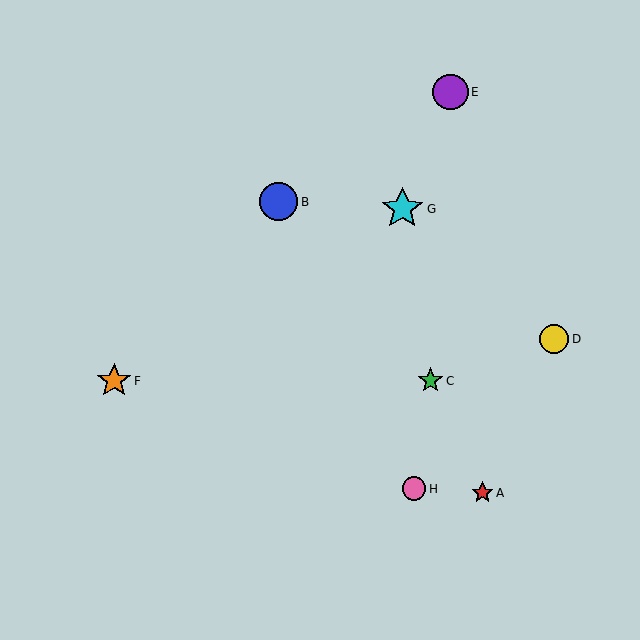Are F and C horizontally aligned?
Yes, both are at y≈381.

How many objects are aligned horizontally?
2 objects (C, F) are aligned horizontally.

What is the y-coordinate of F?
Object F is at y≈381.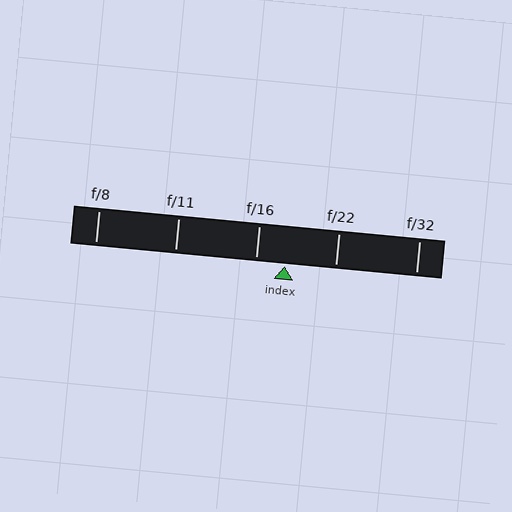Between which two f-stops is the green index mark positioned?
The index mark is between f/16 and f/22.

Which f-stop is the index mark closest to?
The index mark is closest to f/16.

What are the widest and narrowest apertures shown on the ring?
The widest aperture shown is f/8 and the narrowest is f/32.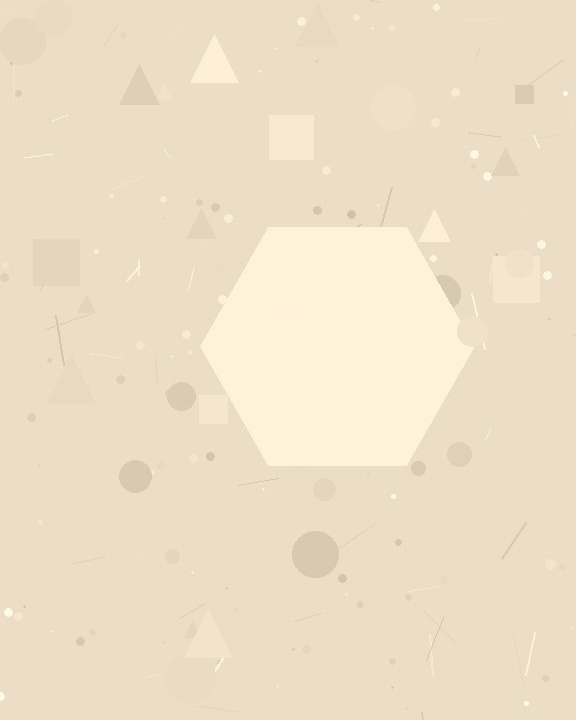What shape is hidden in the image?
A hexagon is hidden in the image.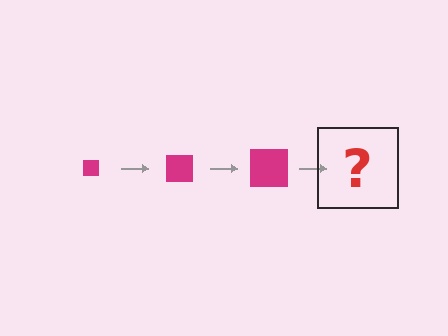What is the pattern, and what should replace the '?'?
The pattern is that the square gets progressively larger each step. The '?' should be a magenta square, larger than the previous one.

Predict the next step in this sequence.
The next step is a magenta square, larger than the previous one.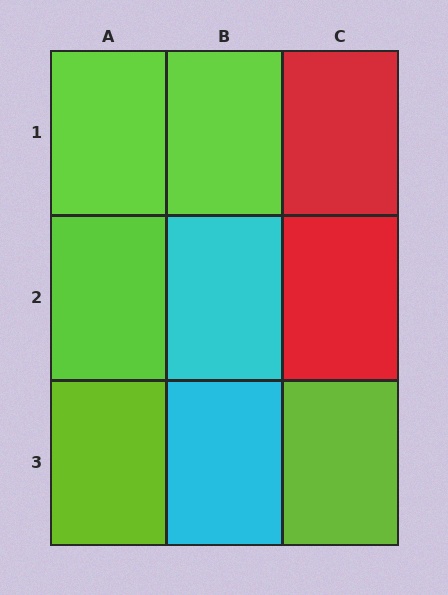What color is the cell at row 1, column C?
Red.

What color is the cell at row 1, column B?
Lime.